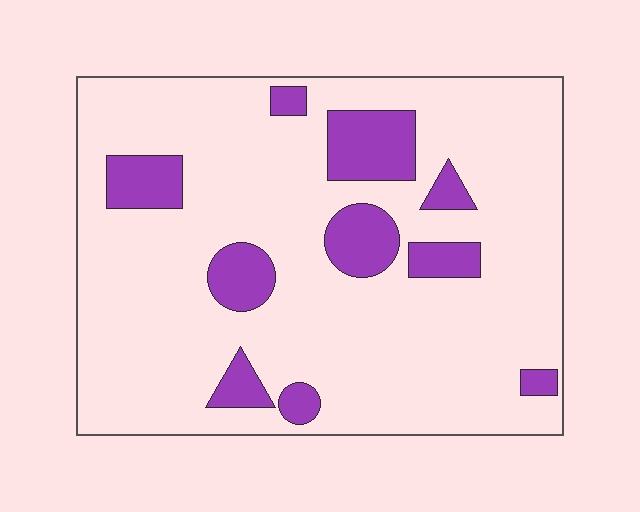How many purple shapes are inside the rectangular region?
10.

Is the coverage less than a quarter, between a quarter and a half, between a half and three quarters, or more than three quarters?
Less than a quarter.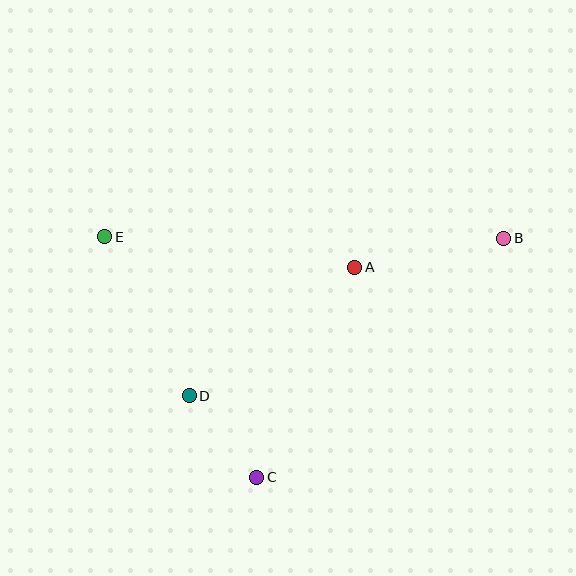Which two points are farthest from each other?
Points B and E are farthest from each other.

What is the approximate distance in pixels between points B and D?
The distance between B and D is approximately 352 pixels.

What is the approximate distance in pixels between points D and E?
The distance between D and E is approximately 180 pixels.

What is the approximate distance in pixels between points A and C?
The distance between A and C is approximately 232 pixels.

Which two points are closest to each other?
Points C and D are closest to each other.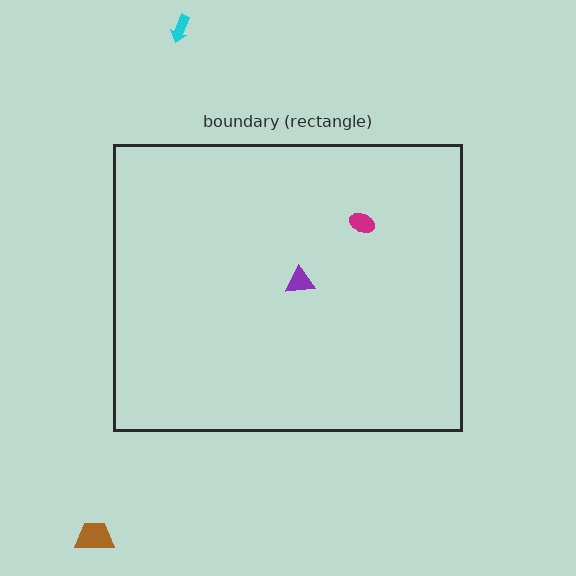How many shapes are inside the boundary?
2 inside, 2 outside.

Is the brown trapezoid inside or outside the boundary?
Outside.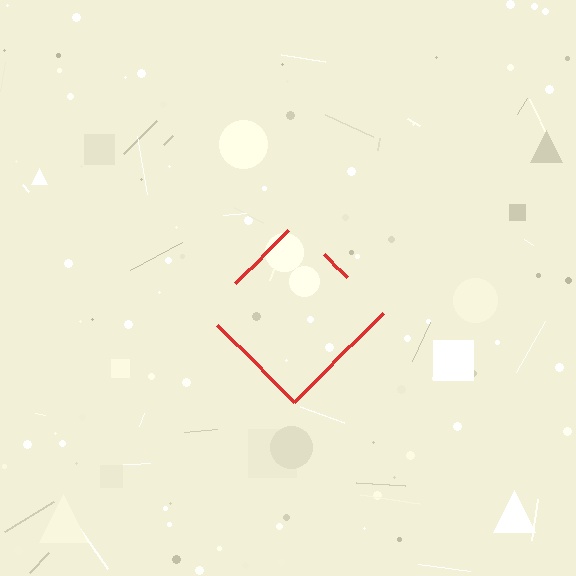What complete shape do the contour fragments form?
The contour fragments form a diamond.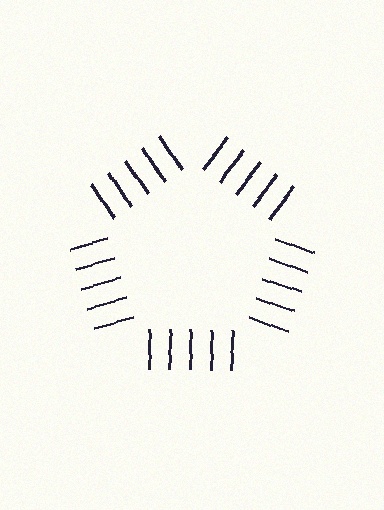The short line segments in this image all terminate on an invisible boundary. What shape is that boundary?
An illusory pentagon — the line segments terminate on its edges but no continuous stroke is drawn.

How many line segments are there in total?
25 — 5 along each of the 5 edges.